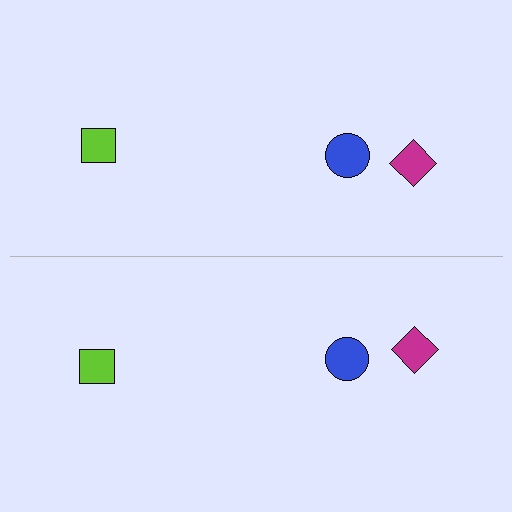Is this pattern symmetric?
Yes, this pattern has bilateral (reflection) symmetry.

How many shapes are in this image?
There are 6 shapes in this image.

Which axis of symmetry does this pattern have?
The pattern has a horizontal axis of symmetry running through the center of the image.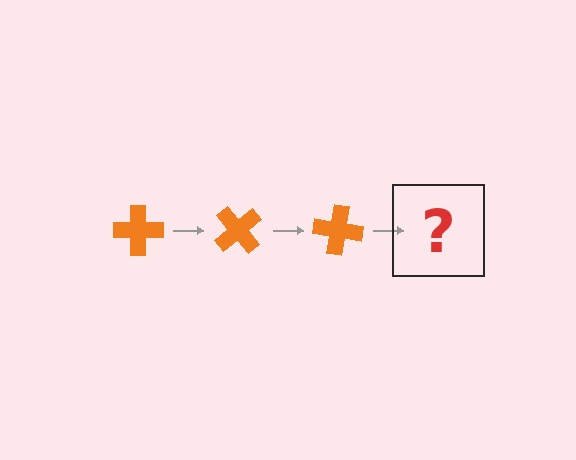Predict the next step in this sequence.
The next step is an orange cross rotated 150 degrees.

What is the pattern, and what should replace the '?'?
The pattern is that the cross rotates 50 degrees each step. The '?' should be an orange cross rotated 150 degrees.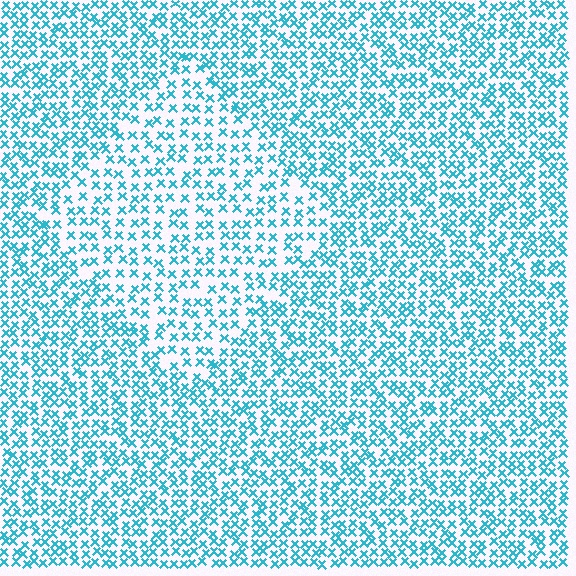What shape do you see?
I see a diamond.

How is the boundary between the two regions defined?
The boundary is defined by a change in element density (approximately 1.6x ratio). All elements are the same color, size, and shape.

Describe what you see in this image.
The image contains small cyan elements arranged at two different densities. A diamond-shaped region is visible where the elements are less densely packed than the surrounding area.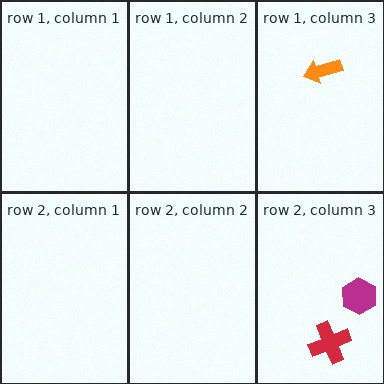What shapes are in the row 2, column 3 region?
The magenta hexagon, the red cross.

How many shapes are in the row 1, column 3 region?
1.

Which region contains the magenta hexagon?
The row 2, column 3 region.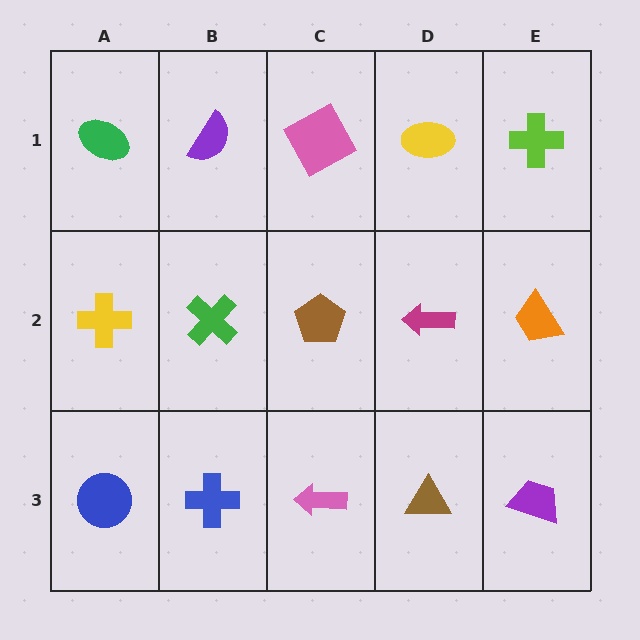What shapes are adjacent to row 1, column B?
A green cross (row 2, column B), a green ellipse (row 1, column A), a pink square (row 1, column C).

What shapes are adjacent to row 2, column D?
A yellow ellipse (row 1, column D), a brown triangle (row 3, column D), a brown pentagon (row 2, column C), an orange trapezoid (row 2, column E).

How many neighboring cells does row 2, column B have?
4.